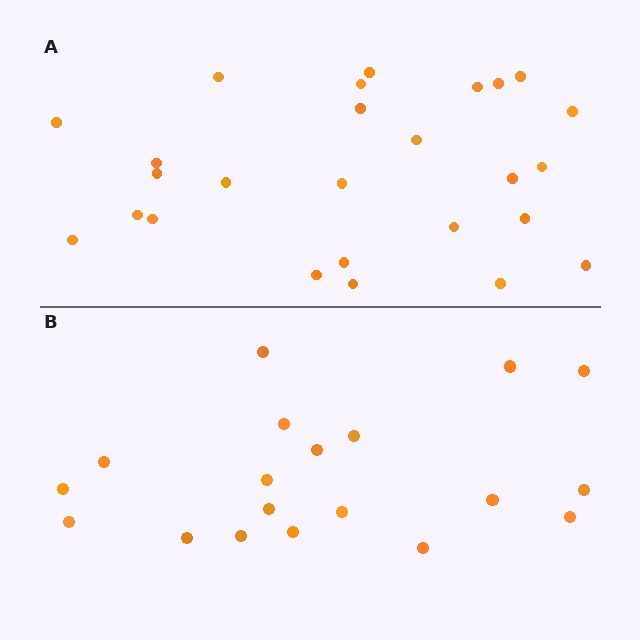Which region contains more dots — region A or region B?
Region A (the top region) has more dots.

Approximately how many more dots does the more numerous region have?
Region A has roughly 8 or so more dots than region B.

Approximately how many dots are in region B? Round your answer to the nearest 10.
About 20 dots. (The exact count is 19, which rounds to 20.)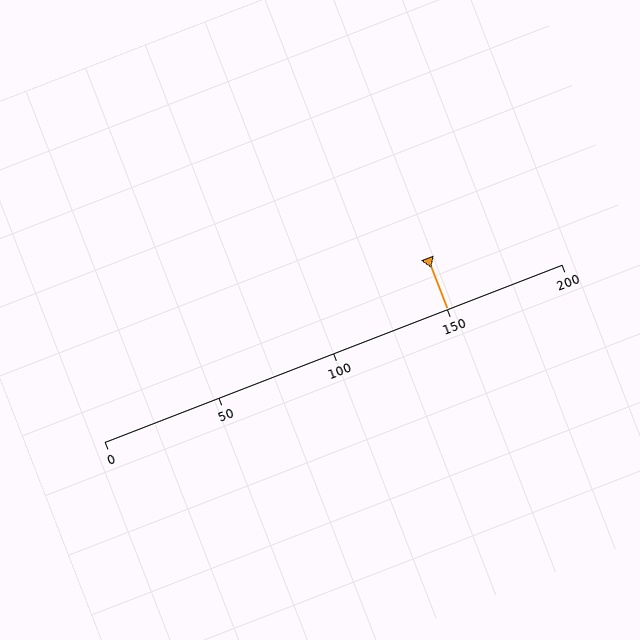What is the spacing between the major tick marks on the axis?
The major ticks are spaced 50 apart.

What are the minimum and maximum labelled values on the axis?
The axis runs from 0 to 200.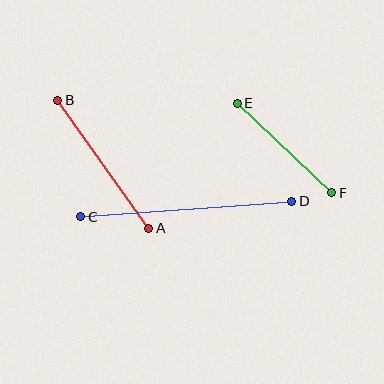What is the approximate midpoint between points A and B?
The midpoint is at approximately (103, 164) pixels.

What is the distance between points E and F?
The distance is approximately 130 pixels.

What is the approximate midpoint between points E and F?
The midpoint is at approximately (284, 148) pixels.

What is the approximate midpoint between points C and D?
The midpoint is at approximately (186, 209) pixels.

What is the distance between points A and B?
The distance is approximately 157 pixels.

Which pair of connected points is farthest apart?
Points C and D are farthest apart.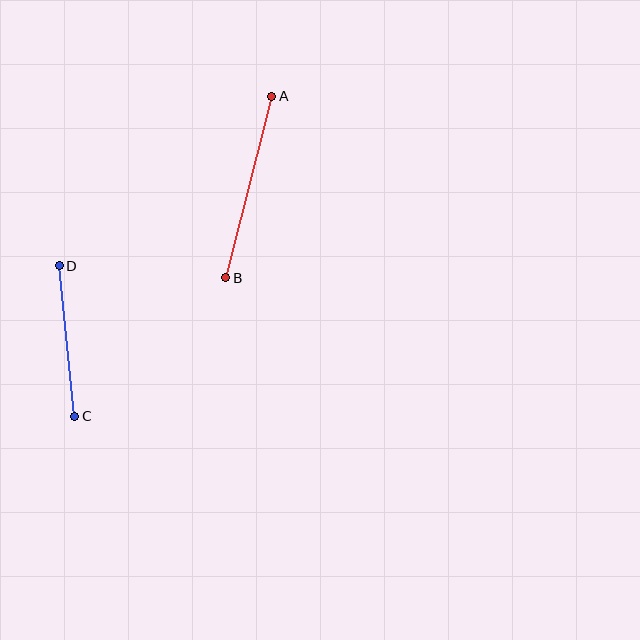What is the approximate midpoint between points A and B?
The midpoint is at approximately (249, 187) pixels.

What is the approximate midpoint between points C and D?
The midpoint is at approximately (67, 341) pixels.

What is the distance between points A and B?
The distance is approximately 187 pixels.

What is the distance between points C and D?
The distance is approximately 151 pixels.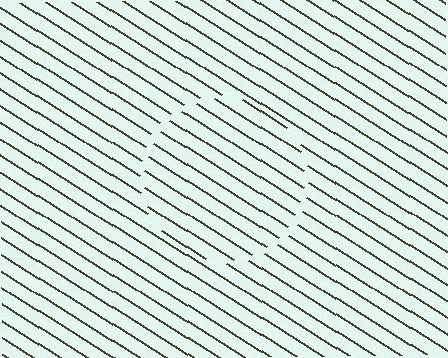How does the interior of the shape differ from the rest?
The interior of the shape contains the same grating, shifted by half a period — the contour is defined by the phase discontinuity where line-ends from the inner and outer gratings abut.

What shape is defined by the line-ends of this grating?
An illusory circle. The interior of the shape contains the same grating, shifted by half a period — the contour is defined by the phase discontinuity where line-ends from the inner and outer gratings abut.